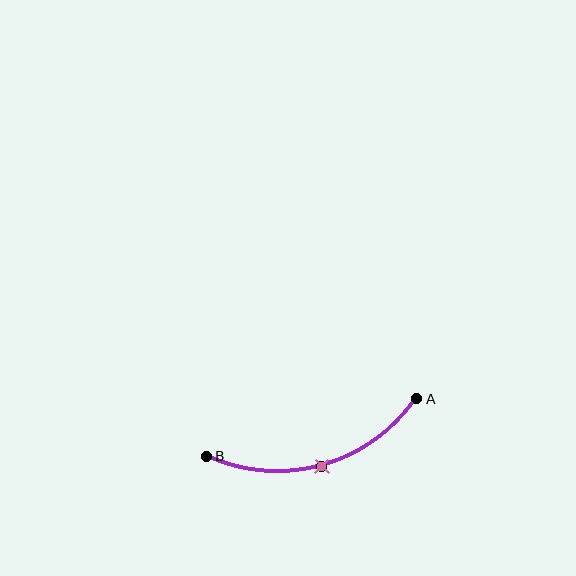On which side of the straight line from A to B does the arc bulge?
The arc bulges below the straight line connecting A and B.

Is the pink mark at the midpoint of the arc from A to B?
Yes. The pink mark lies on the arc at equal arc-length from both A and B — it is the arc midpoint.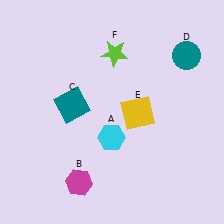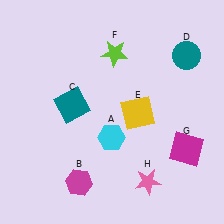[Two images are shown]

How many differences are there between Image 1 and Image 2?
There are 2 differences between the two images.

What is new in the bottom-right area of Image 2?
A magenta square (G) was added in the bottom-right area of Image 2.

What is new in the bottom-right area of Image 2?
A pink star (H) was added in the bottom-right area of Image 2.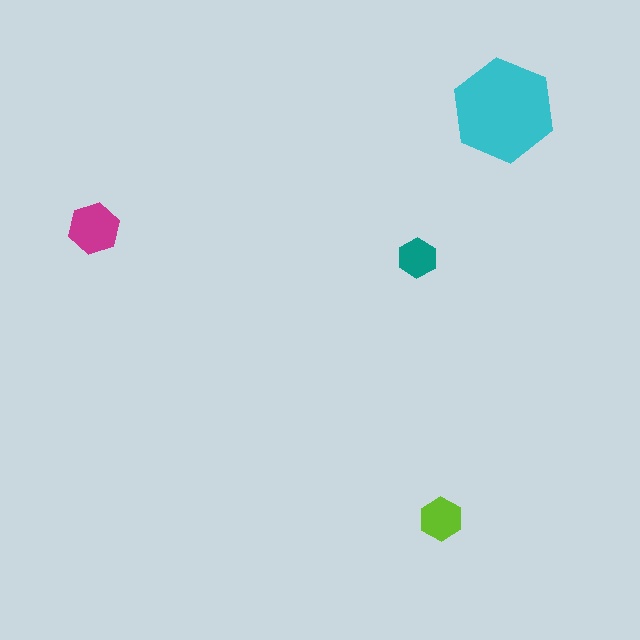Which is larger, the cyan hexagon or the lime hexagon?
The cyan one.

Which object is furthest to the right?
The cyan hexagon is rightmost.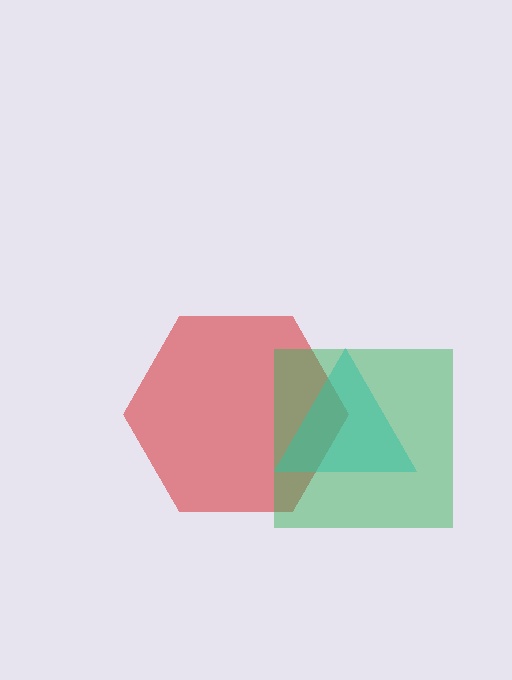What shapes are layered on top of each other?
The layered shapes are: a red hexagon, a cyan triangle, a green square.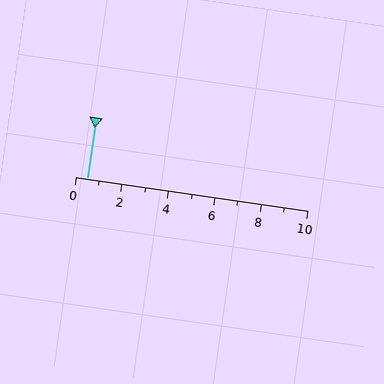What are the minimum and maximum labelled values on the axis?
The axis runs from 0 to 10.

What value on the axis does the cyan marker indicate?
The marker indicates approximately 0.5.